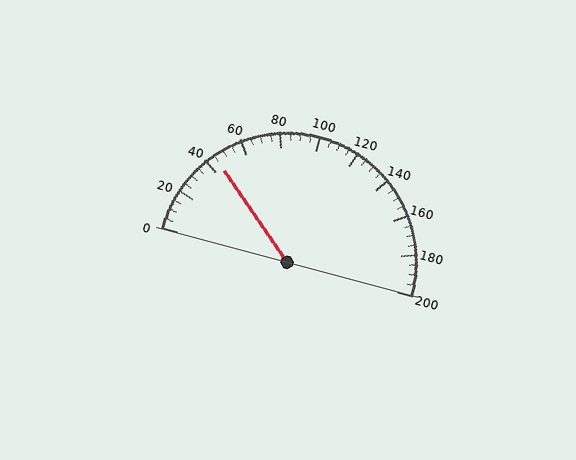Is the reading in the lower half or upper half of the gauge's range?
The reading is in the lower half of the range (0 to 200).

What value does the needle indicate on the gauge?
The needle indicates approximately 45.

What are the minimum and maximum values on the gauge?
The gauge ranges from 0 to 200.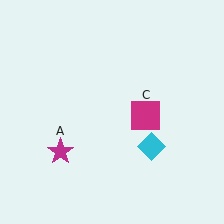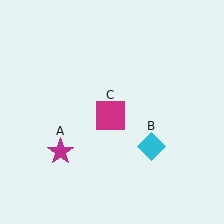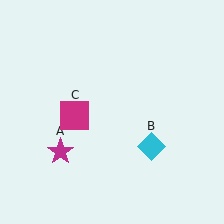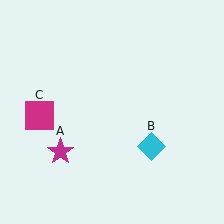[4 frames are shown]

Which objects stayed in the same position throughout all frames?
Magenta star (object A) and cyan diamond (object B) remained stationary.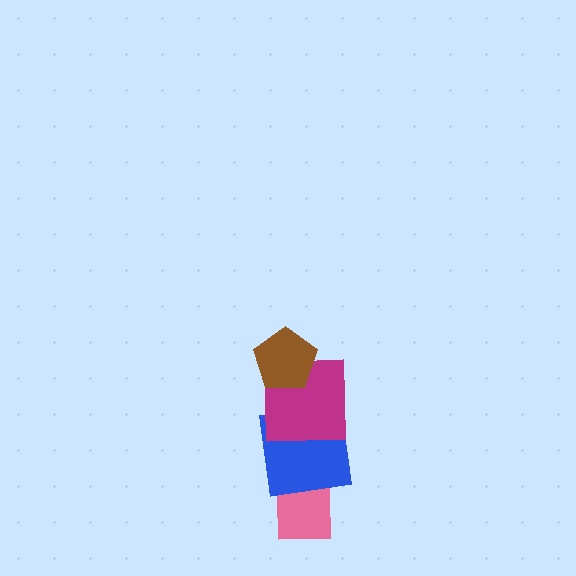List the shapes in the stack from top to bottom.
From top to bottom: the brown pentagon, the magenta square, the blue square, the pink rectangle.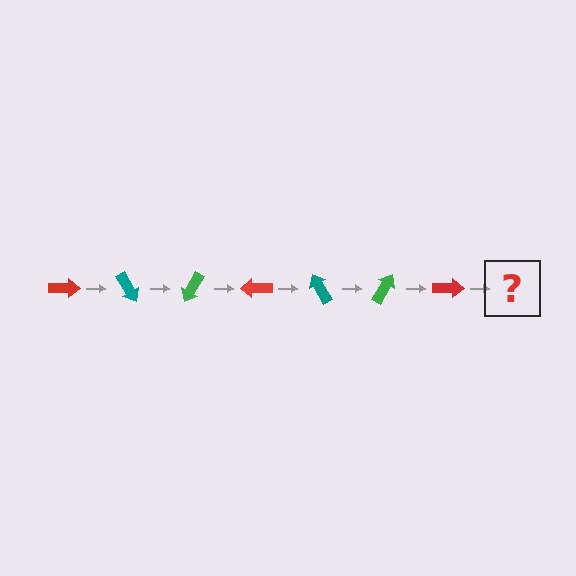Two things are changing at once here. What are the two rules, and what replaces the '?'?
The two rules are that it rotates 60 degrees each step and the color cycles through red, teal, and green. The '?' should be a teal arrow, rotated 420 degrees from the start.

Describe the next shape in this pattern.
It should be a teal arrow, rotated 420 degrees from the start.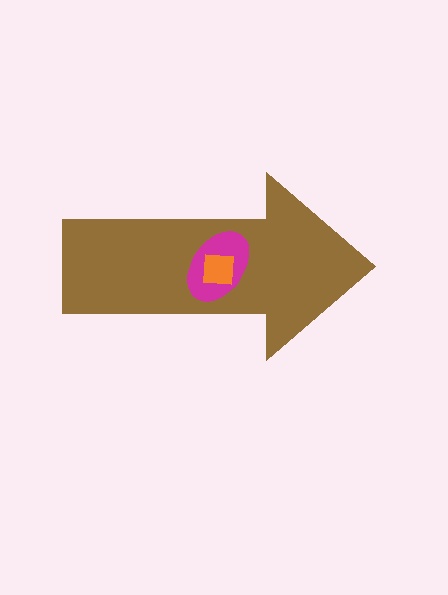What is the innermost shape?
The orange square.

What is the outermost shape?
The brown arrow.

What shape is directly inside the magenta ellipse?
The orange square.